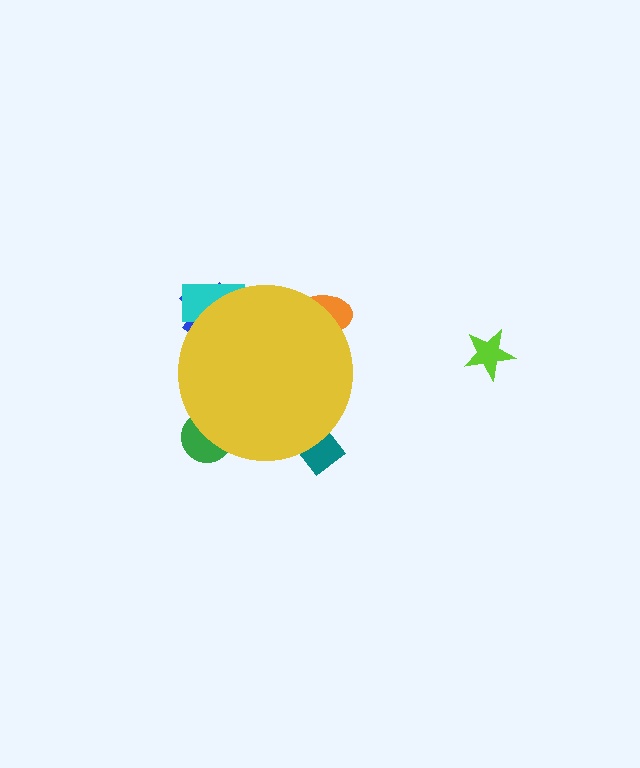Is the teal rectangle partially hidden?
Yes, the teal rectangle is partially hidden behind the yellow circle.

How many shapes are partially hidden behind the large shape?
5 shapes are partially hidden.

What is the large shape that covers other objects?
A yellow circle.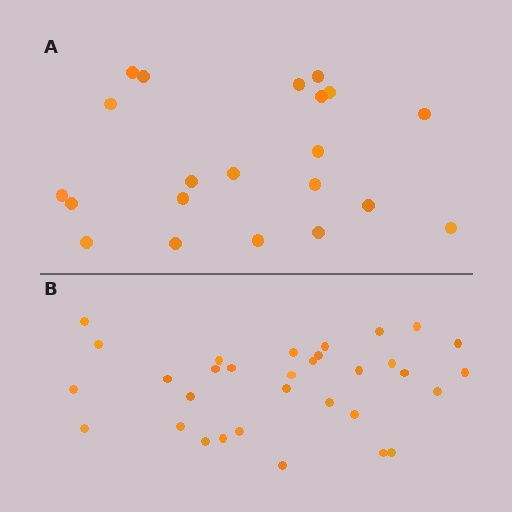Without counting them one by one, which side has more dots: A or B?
Region B (the bottom region) has more dots.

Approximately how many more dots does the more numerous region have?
Region B has roughly 12 or so more dots than region A.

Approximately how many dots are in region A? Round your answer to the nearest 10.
About 20 dots. (The exact count is 21, which rounds to 20.)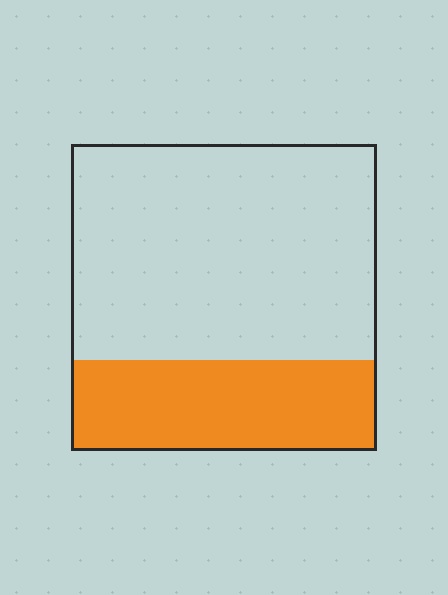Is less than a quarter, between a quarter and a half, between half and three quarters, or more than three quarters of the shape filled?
Between a quarter and a half.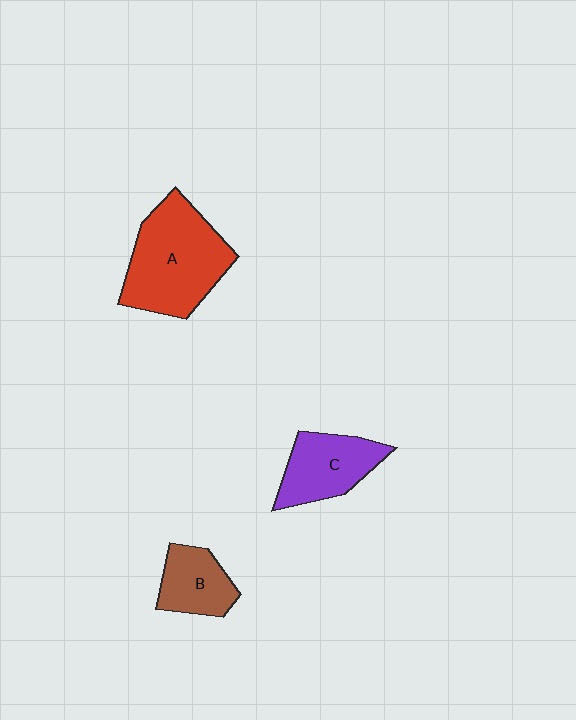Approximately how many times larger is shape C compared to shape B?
Approximately 1.3 times.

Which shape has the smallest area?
Shape B (brown).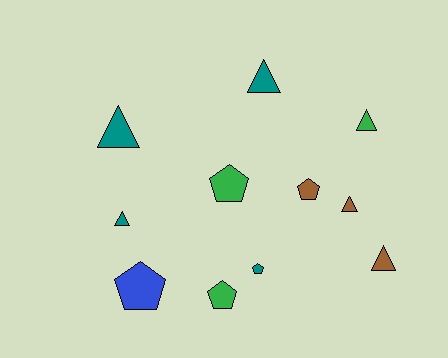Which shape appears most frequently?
Triangle, with 6 objects.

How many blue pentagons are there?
There is 1 blue pentagon.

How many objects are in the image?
There are 11 objects.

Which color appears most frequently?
Teal, with 4 objects.